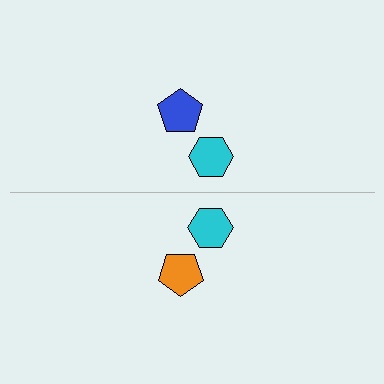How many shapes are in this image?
There are 4 shapes in this image.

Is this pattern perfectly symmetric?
No, the pattern is not perfectly symmetric. The orange pentagon on the bottom side breaks the symmetry — its mirror counterpart is blue.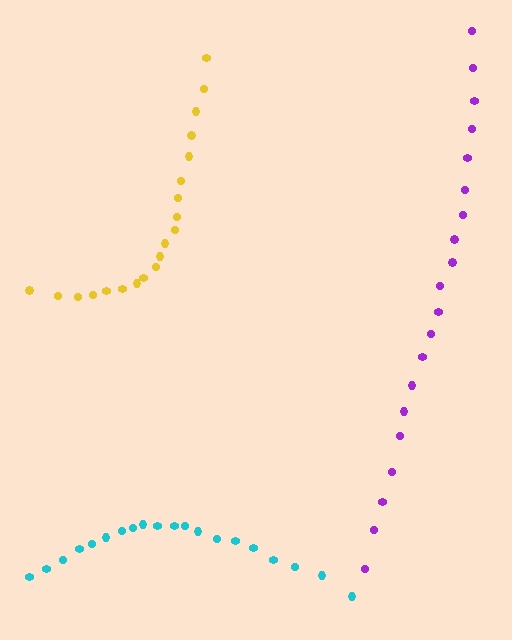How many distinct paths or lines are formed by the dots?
There are 3 distinct paths.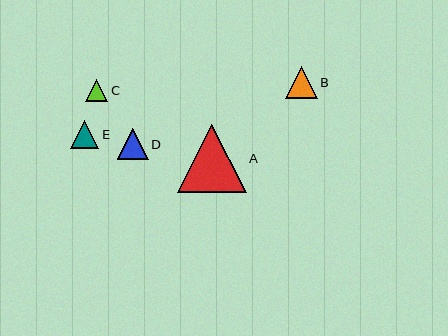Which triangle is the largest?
Triangle A is the largest with a size of approximately 69 pixels.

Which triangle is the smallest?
Triangle C is the smallest with a size of approximately 22 pixels.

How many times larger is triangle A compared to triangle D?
Triangle A is approximately 2.2 times the size of triangle D.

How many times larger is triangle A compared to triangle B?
Triangle A is approximately 2.1 times the size of triangle B.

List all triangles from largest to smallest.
From largest to smallest: A, B, D, E, C.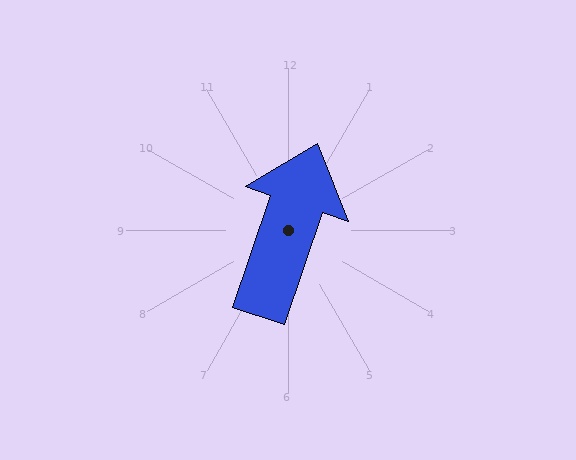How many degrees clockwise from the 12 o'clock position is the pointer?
Approximately 19 degrees.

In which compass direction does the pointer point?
North.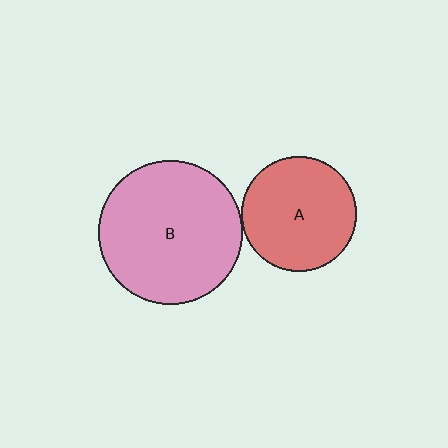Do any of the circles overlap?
No, none of the circles overlap.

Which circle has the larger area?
Circle B (pink).